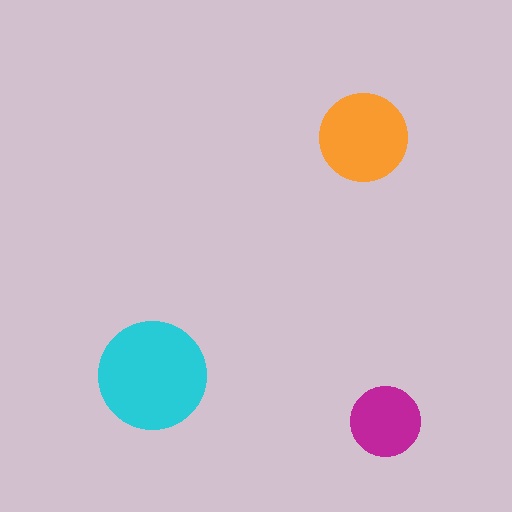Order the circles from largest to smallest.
the cyan one, the orange one, the magenta one.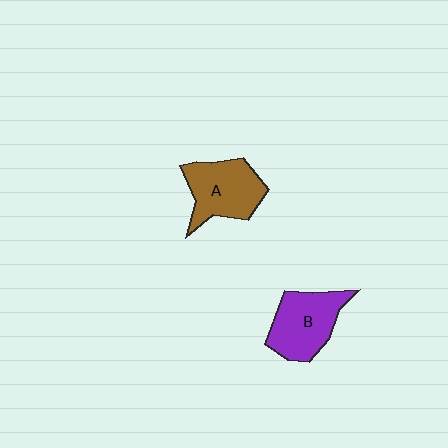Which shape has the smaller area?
Shape B (purple).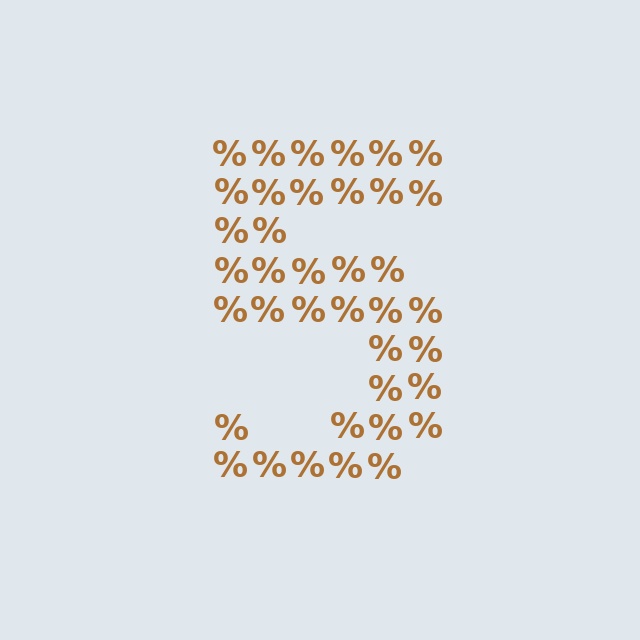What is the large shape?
The large shape is the digit 5.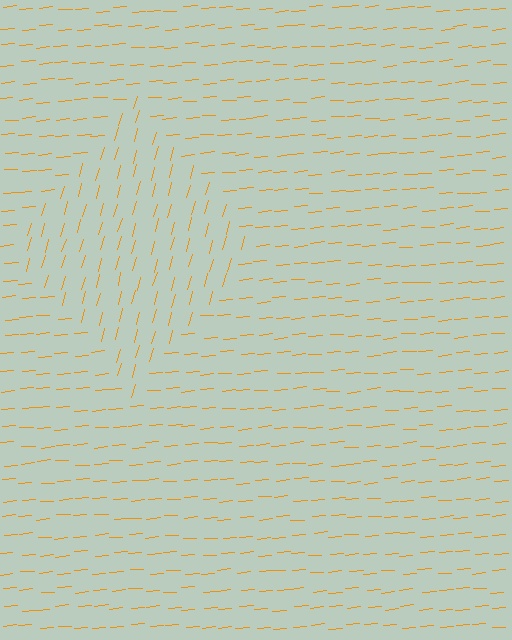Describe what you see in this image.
The image is filled with small orange line segments. A diamond region in the image has lines oriented differently from the surrounding lines, creating a visible texture boundary.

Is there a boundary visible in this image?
Yes, there is a texture boundary formed by a change in line orientation.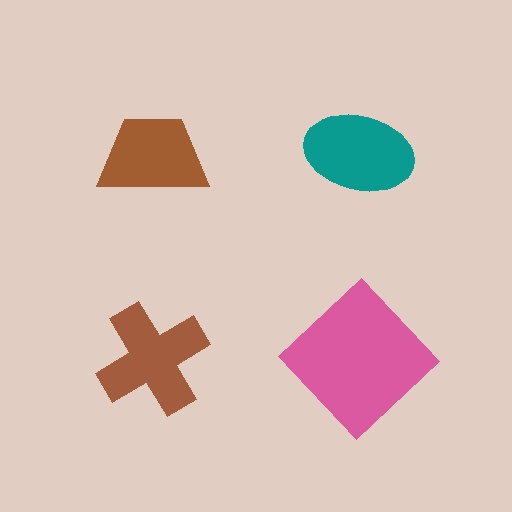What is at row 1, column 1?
A brown trapezoid.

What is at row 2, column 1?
A brown cross.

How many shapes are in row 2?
2 shapes.